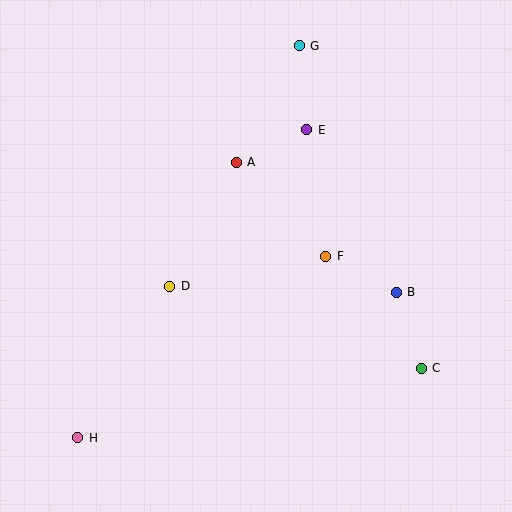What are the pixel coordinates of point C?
Point C is at (421, 368).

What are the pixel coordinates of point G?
Point G is at (299, 46).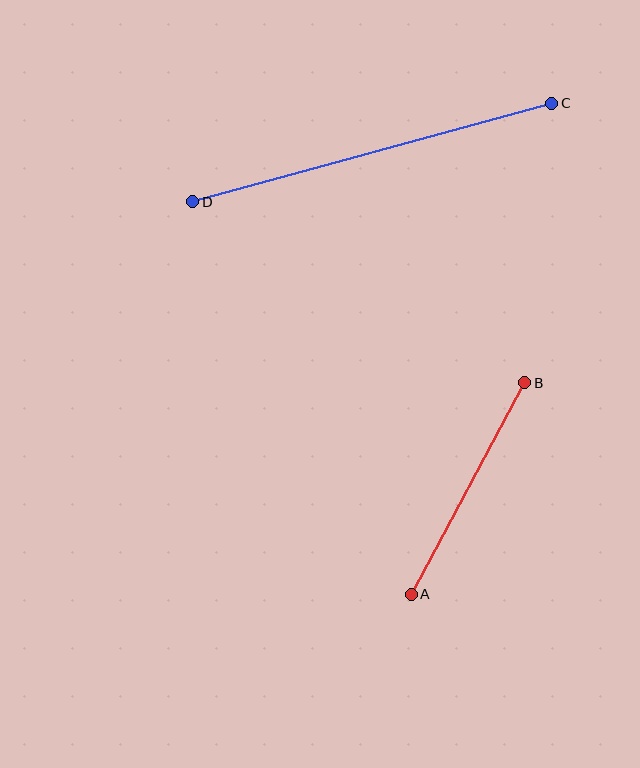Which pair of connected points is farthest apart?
Points C and D are farthest apart.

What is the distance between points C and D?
The distance is approximately 372 pixels.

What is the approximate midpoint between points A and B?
The midpoint is at approximately (468, 488) pixels.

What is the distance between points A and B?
The distance is approximately 240 pixels.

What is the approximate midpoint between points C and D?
The midpoint is at approximately (372, 152) pixels.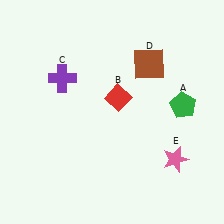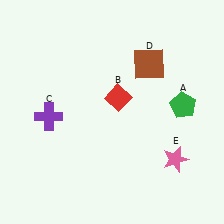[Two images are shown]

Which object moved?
The purple cross (C) moved down.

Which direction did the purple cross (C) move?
The purple cross (C) moved down.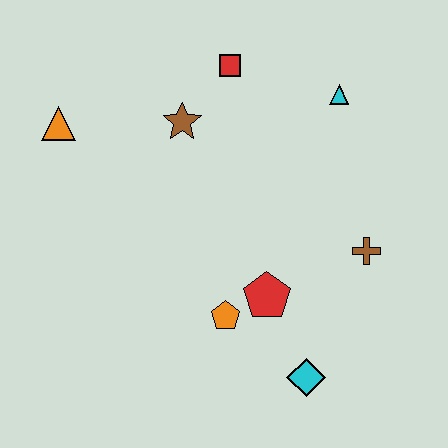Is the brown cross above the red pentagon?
Yes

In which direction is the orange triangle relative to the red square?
The orange triangle is to the left of the red square.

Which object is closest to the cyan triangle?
The red square is closest to the cyan triangle.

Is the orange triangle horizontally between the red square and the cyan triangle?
No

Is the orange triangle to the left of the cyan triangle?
Yes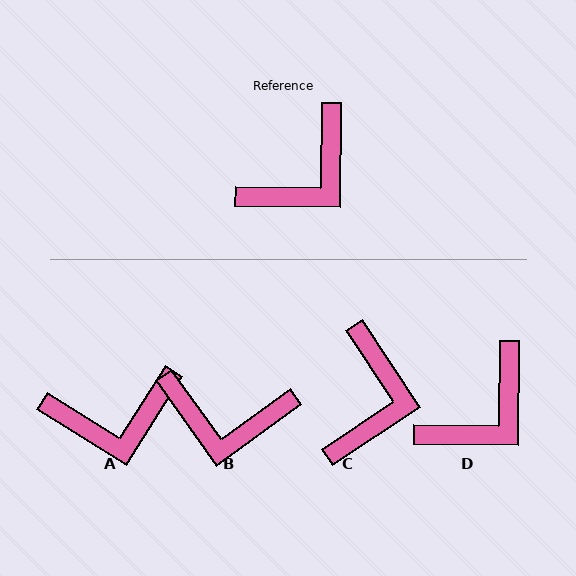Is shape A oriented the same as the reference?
No, it is off by about 32 degrees.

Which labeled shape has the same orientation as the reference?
D.